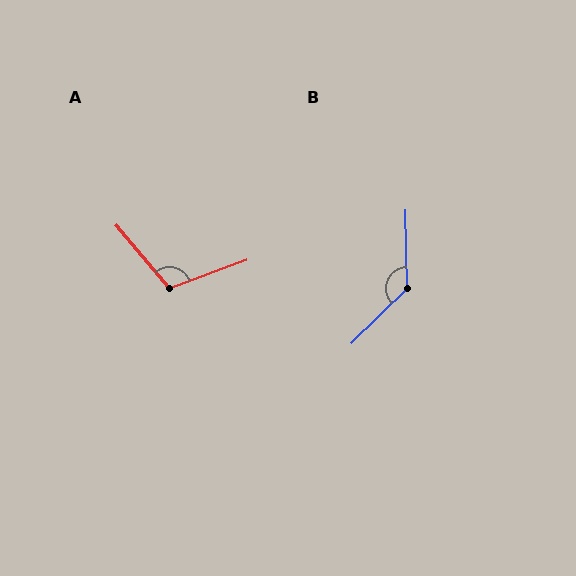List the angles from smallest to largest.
A (110°), B (134°).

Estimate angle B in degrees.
Approximately 134 degrees.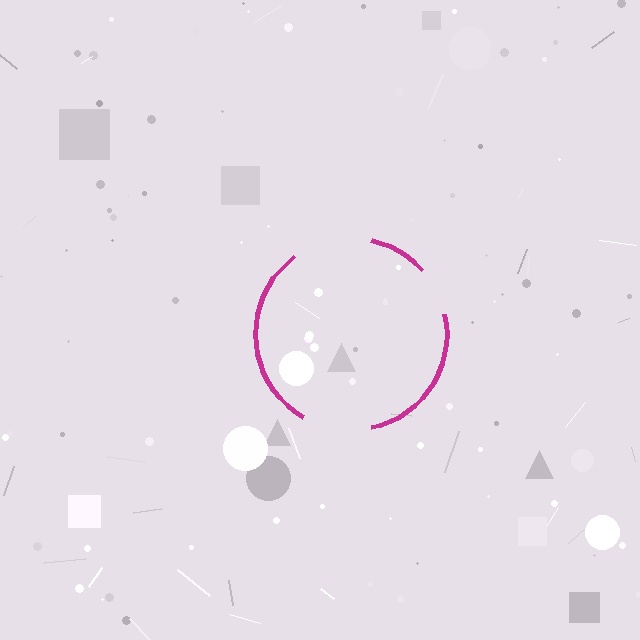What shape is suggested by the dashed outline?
The dashed outline suggests a circle.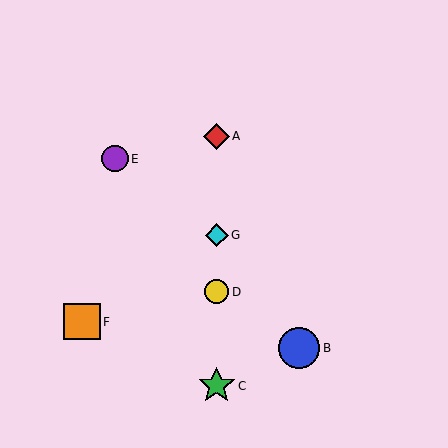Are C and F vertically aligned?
No, C is at x≈217 and F is at x≈82.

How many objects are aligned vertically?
4 objects (A, C, D, G) are aligned vertically.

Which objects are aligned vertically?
Objects A, C, D, G are aligned vertically.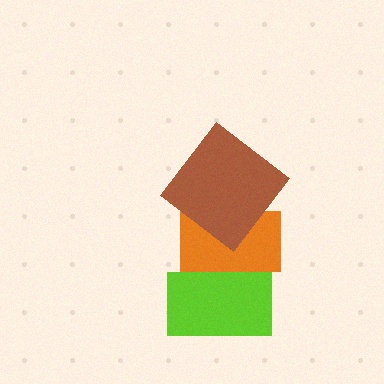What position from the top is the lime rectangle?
The lime rectangle is 3rd from the top.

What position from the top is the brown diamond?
The brown diamond is 1st from the top.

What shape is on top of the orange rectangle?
The brown diamond is on top of the orange rectangle.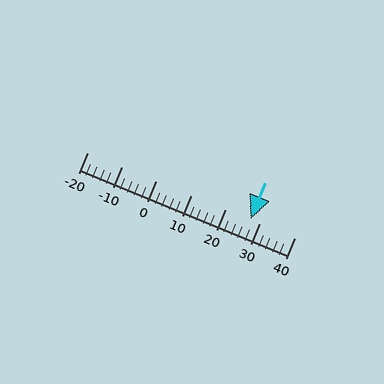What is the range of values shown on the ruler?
The ruler shows values from -20 to 40.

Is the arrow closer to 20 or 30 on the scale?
The arrow is closer to 30.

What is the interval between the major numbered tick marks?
The major tick marks are spaced 10 units apart.